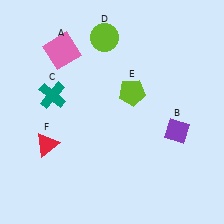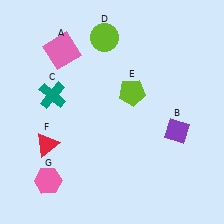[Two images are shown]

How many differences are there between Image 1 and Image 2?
There is 1 difference between the two images.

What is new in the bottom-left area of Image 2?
A pink hexagon (G) was added in the bottom-left area of Image 2.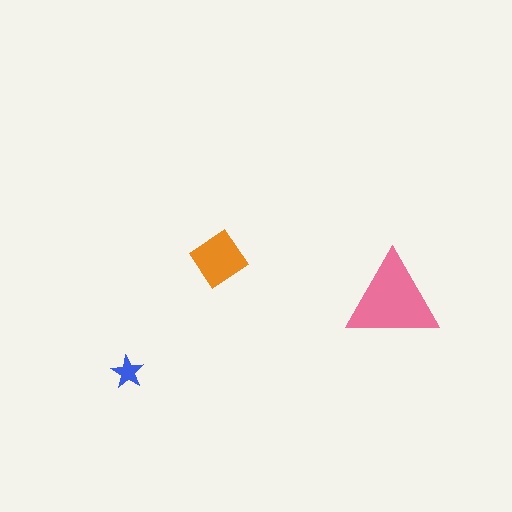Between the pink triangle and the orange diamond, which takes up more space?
The pink triangle.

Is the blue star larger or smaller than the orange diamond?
Smaller.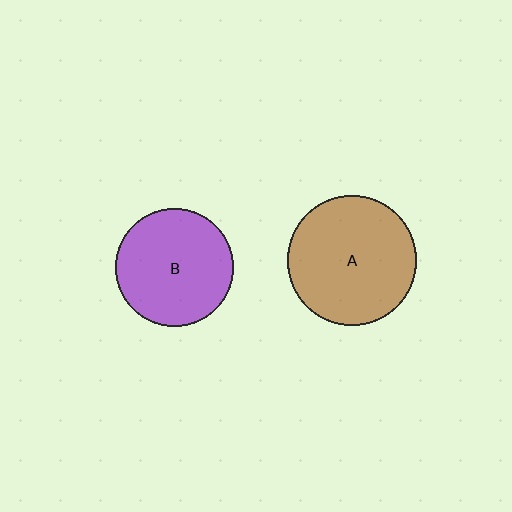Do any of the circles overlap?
No, none of the circles overlap.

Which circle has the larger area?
Circle A (brown).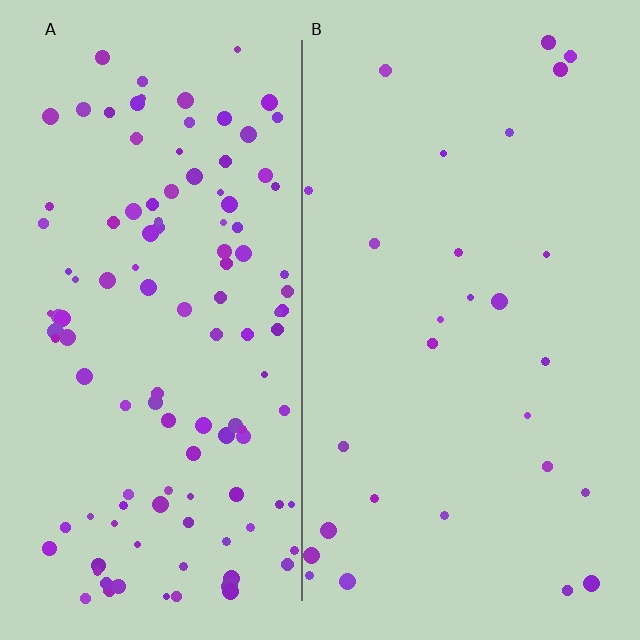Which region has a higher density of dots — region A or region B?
A (the left).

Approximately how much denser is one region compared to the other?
Approximately 4.2× — region A over region B.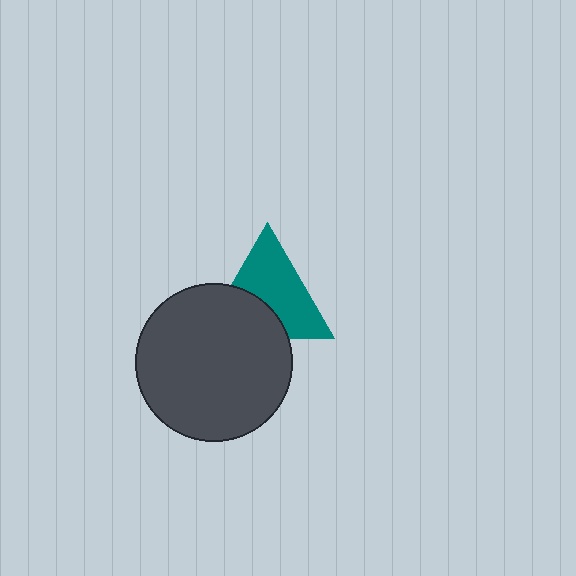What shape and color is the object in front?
The object in front is a dark gray circle.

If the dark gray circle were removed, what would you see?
You would see the complete teal triangle.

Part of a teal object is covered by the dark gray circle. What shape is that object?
It is a triangle.